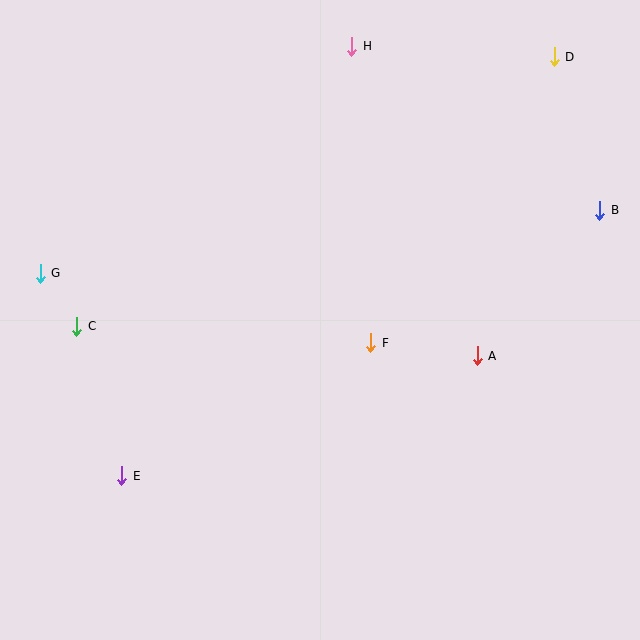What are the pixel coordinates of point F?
Point F is at (371, 343).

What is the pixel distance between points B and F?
The distance between B and F is 265 pixels.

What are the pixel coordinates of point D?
Point D is at (554, 57).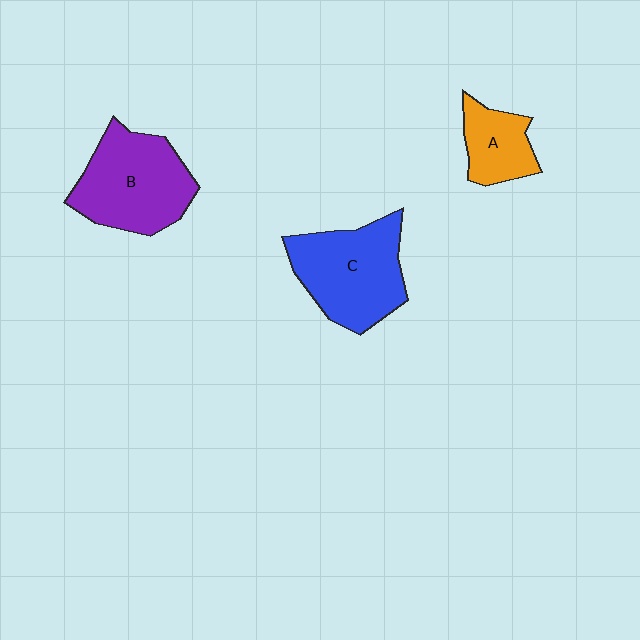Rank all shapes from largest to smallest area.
From largest to smallest: B (purple), C (blue), A (orange).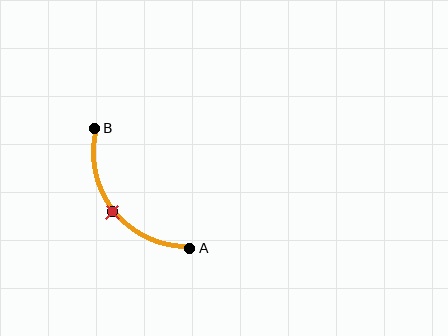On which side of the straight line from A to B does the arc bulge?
The arc bulges below and to the left of the straight line connecting A and B.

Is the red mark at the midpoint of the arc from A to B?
Yes. The red mark lies on the arc at equal arc-length from both A and B — it is the arc midpoint.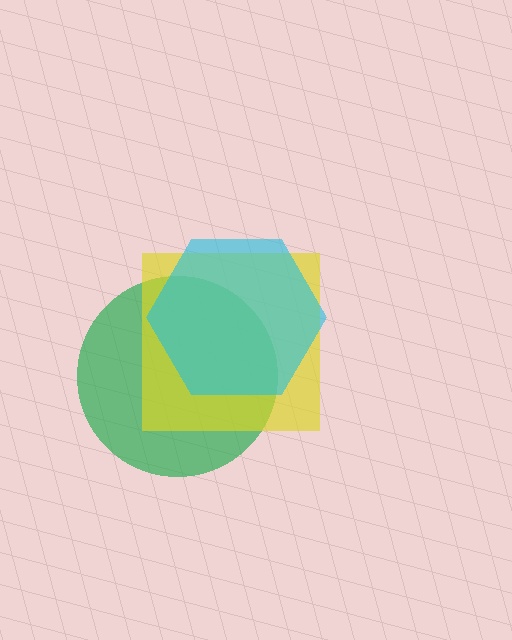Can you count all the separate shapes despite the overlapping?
Yes, there are 3 separate shapes.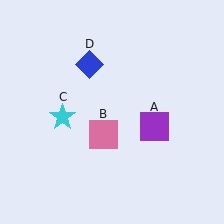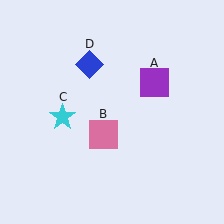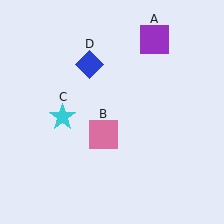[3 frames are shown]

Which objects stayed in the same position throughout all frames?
Pink square (object B) and cyan star (object C) and blue diamond (object D) remained stationary.